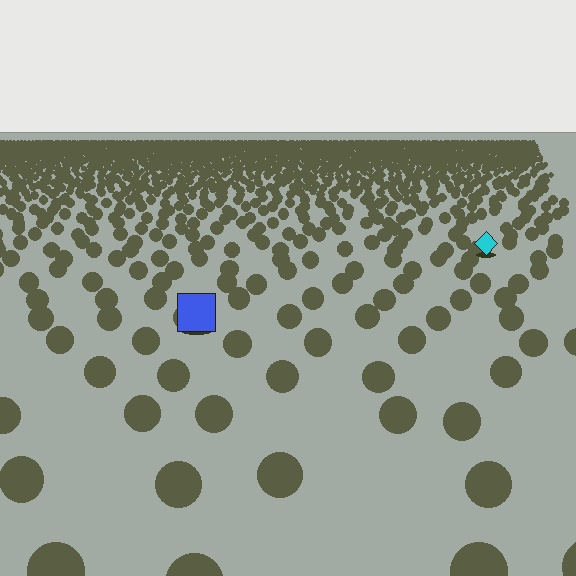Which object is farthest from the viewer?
The cyan diamond is farthest from the viewer. It appears smaller and the ground texture around it is denser.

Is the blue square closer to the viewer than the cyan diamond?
Yes. The blue square is closer — you can tell from the texture gradient: the ground texture is coarser near it.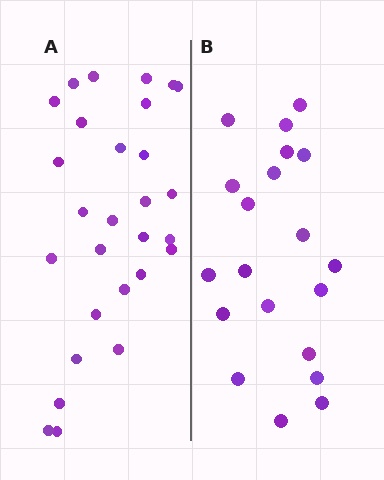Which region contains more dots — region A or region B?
Region A (the left region) has more dots.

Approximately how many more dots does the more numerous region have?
Region A has roughly 8 or so more dots than region B.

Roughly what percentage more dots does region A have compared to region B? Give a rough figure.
About 40% more.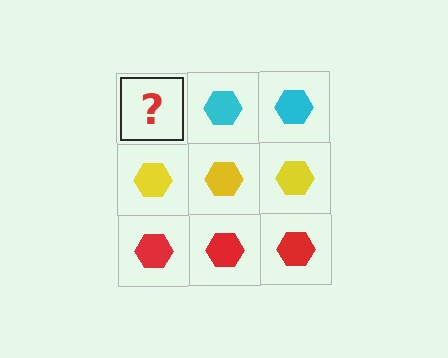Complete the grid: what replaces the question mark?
The question mark should be replaced with a cyan hexagon.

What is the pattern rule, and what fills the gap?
The rule is that each row has a consistent color. The gap should be filled with a cyan hexagon.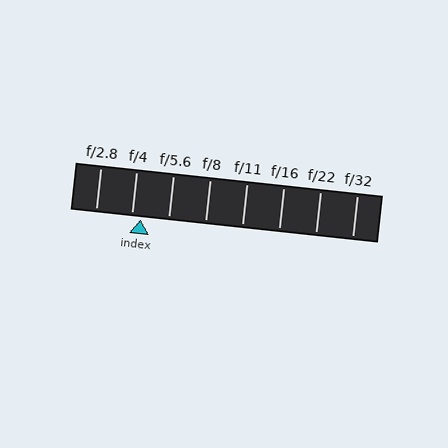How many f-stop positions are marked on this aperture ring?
There are 8 f-stop positions marked.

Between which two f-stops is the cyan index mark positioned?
The index mark is between f/4 and f/5.6.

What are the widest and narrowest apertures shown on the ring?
The widest aperture shown is f/2.8 and the narrowest is f/32.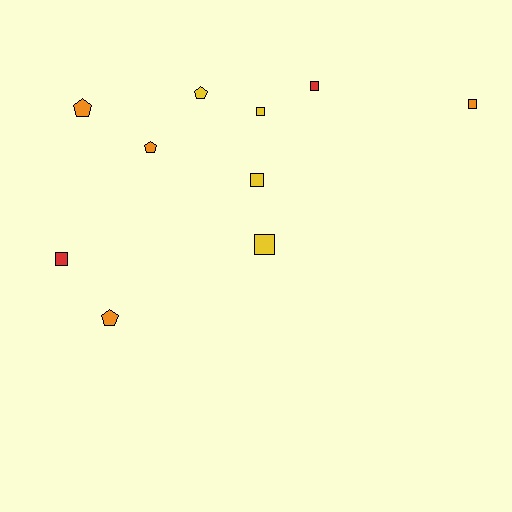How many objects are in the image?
There are 10 objects.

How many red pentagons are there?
There are no red pentagons.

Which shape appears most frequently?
Square, with 6 objects.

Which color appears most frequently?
Orange, with 4 objects.